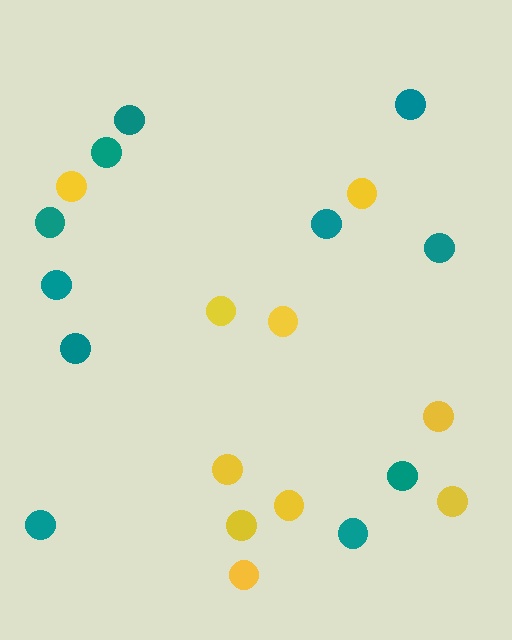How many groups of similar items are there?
There are 2 groups: one group of yellow circles (10) and one group of teal circles (11).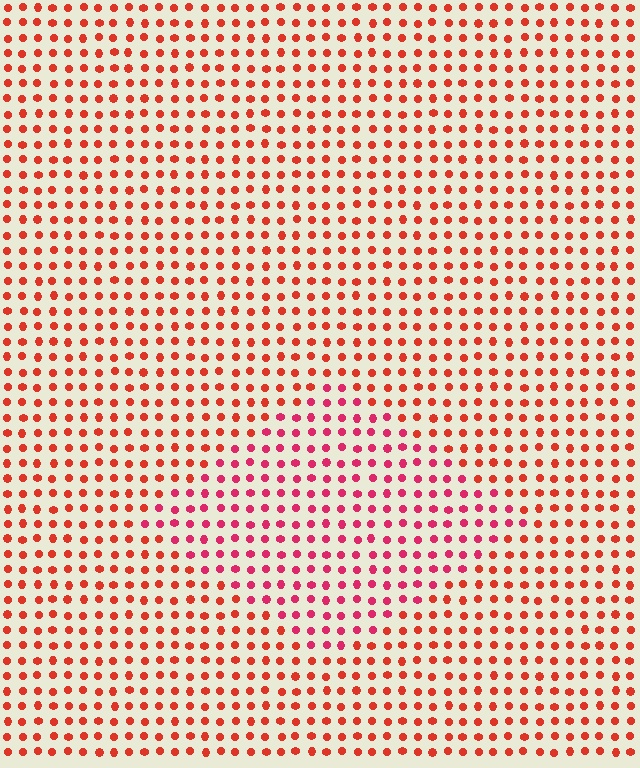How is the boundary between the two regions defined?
The boundary is defined purely by a slight shift in hue (about 27 degrees). Spacing, size, and orientation are identical on both sides.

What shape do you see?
I see a diamond.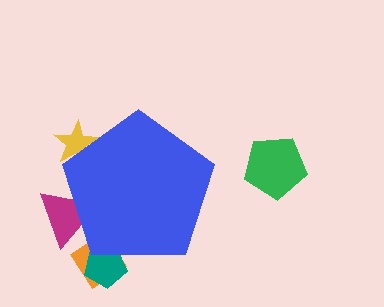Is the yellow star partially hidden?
Yes, the yellow star is partially hidden behind the blue pentagon.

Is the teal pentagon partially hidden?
Yes, the teal pentagon is partially hidden behind the blue pentagon.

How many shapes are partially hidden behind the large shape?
4 shapes are partially hidden.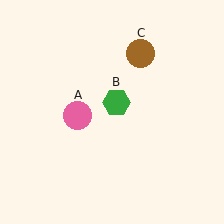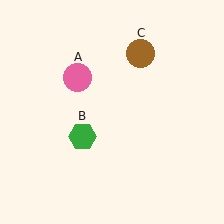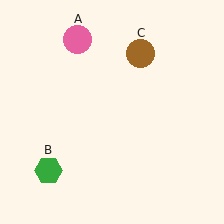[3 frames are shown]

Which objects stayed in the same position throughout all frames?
Brown circle (object C) remained stationary.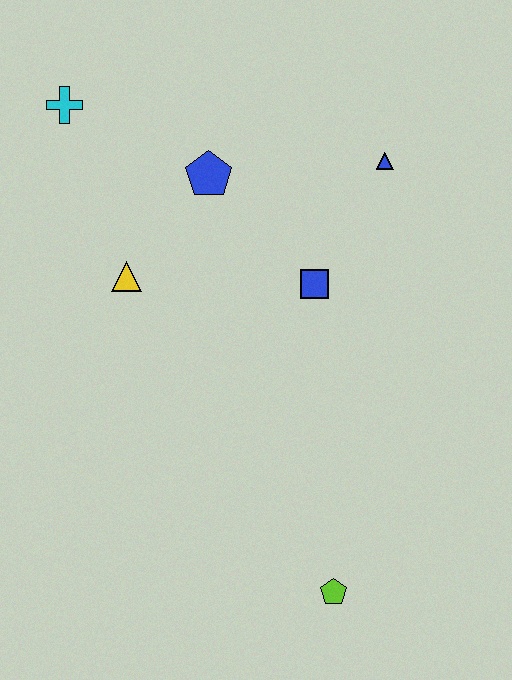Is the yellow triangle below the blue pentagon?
Yes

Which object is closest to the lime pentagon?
The blue square is closest to the lime pentagon.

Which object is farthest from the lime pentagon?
The cyan cross is farthest from the lime pentagon.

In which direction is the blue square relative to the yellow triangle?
The blue square is to the right of the yellow triangle.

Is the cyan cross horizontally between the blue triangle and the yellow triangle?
No